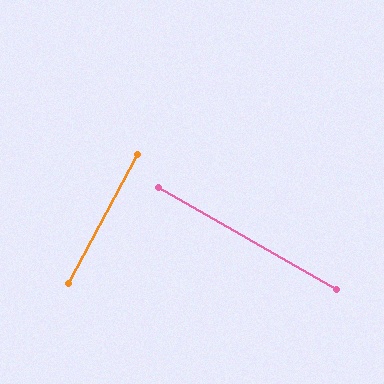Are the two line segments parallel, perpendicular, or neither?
Perpendicular — they meet at approximately 88°.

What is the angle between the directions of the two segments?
Approximately 88 degrees.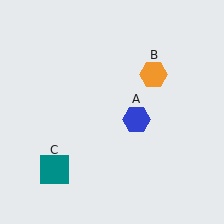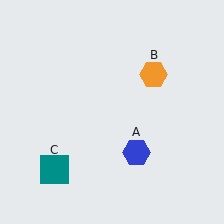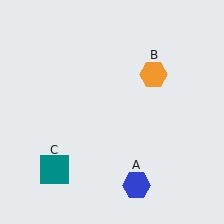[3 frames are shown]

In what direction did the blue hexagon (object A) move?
The blue hexagon (object A) moved down.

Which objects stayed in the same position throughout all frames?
Orange hexagon (object B) and teal square (object C) remained stationary.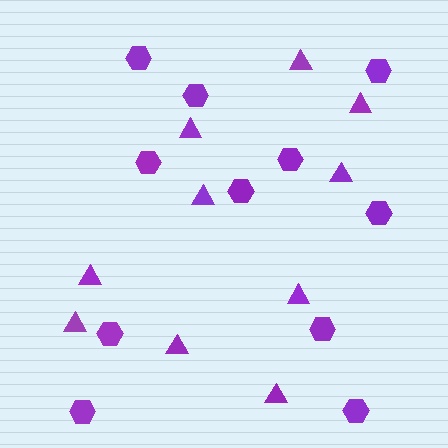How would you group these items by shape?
There are 2 groups: one group of triangles (10) and one group of hexagons (11).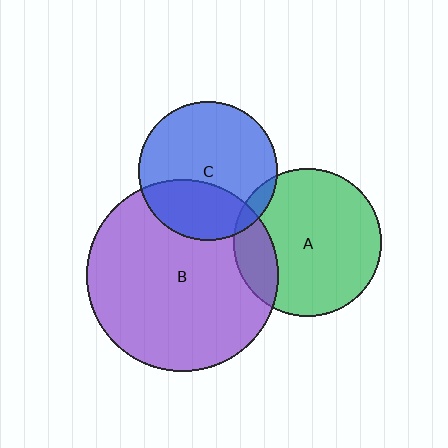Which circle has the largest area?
Circle B (purple).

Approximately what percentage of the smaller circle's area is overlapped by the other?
Approximately 30%.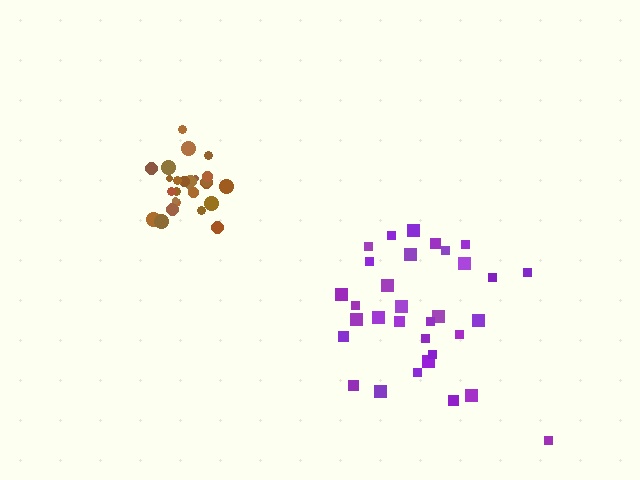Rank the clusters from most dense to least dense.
brown, purple.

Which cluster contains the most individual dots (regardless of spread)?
Purple (32).